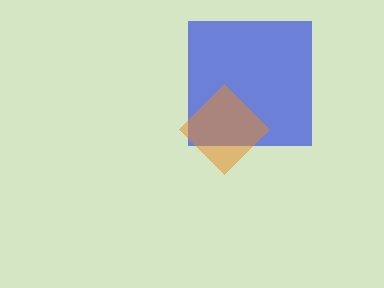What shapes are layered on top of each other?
The layered shapes are: a blue square, an orange diamond.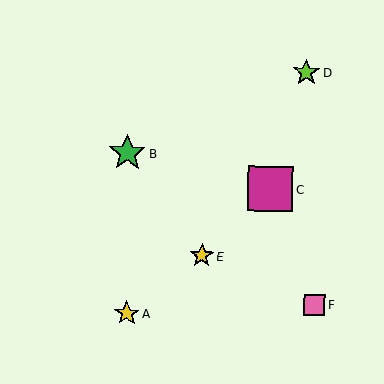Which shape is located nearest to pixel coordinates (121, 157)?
The green star (labeled B) at (127, 153) is nearest to that location.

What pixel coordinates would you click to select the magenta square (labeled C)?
Click at (270, 189) to select the magenta square C.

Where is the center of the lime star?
The center of the lime star is at (306, 72).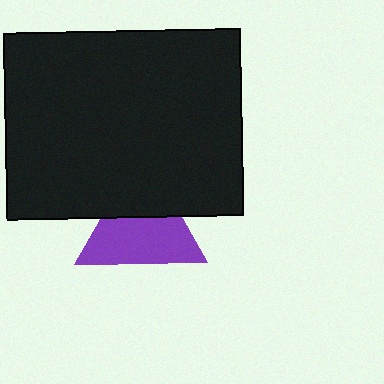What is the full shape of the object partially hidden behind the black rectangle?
The partially hidden object is a purple triangle.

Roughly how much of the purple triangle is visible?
About half of it is visible (roughly 63%).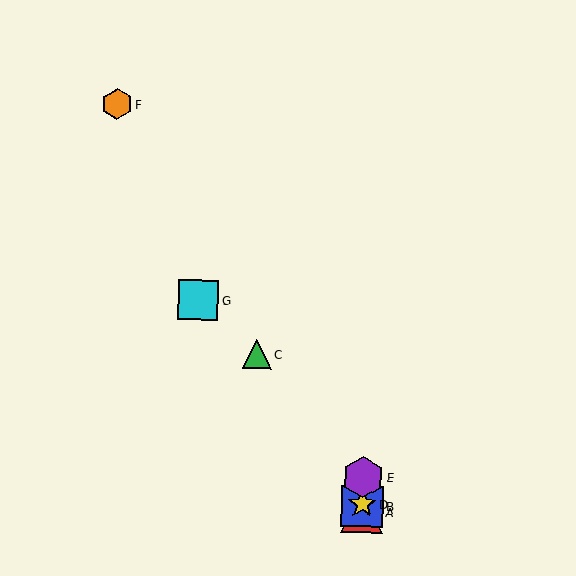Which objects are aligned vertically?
Objects A, B, D, E are aligned vertically.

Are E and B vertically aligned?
Yes, both are at x≈363.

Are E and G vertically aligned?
No, E is at x≈363 and G is at x≈198.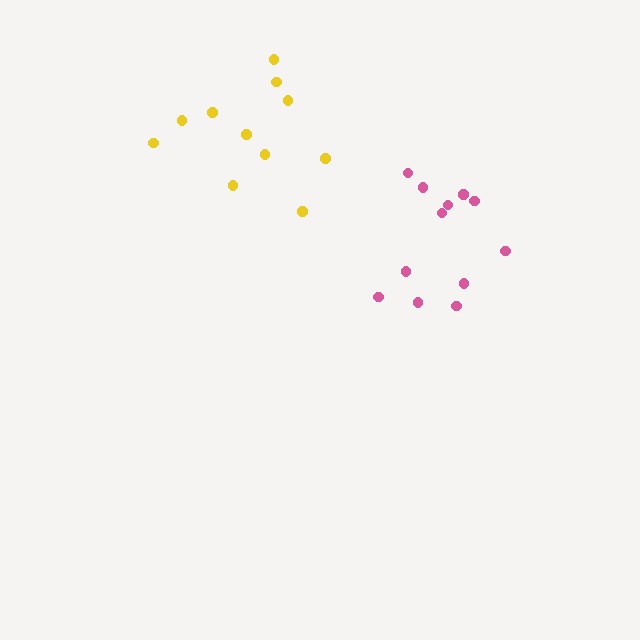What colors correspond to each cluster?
The clusters are colored: pink, yellow.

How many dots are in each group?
Group 1: 12 dots, Group 2: 11 dots (23 total).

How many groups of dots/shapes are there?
There are 2 groups.